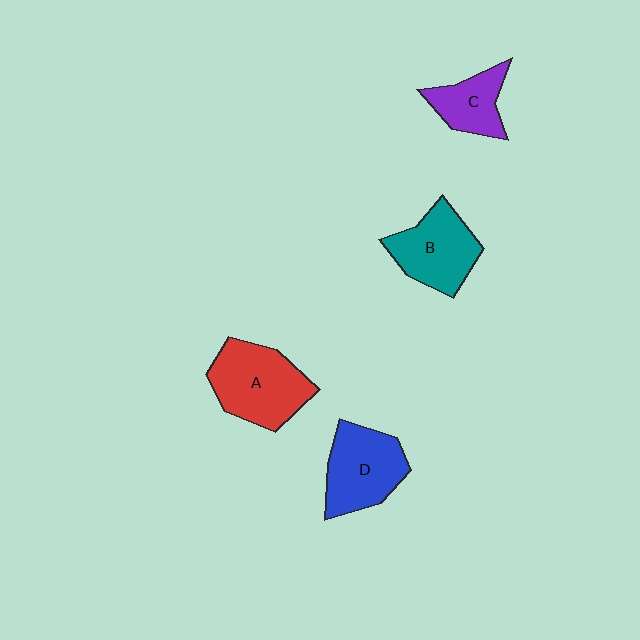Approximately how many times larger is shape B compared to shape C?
Approximately 1.4 times.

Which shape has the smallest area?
Shape C (purple).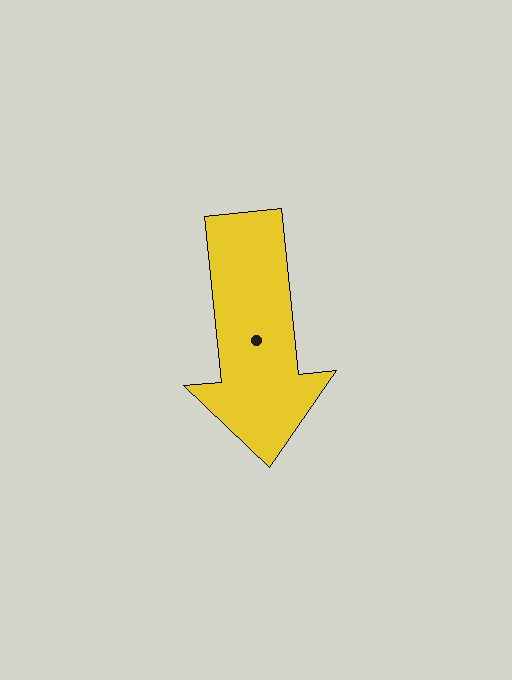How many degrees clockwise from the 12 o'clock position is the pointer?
Approximately 174 degrees.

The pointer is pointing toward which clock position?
Roughly 6 o'clock.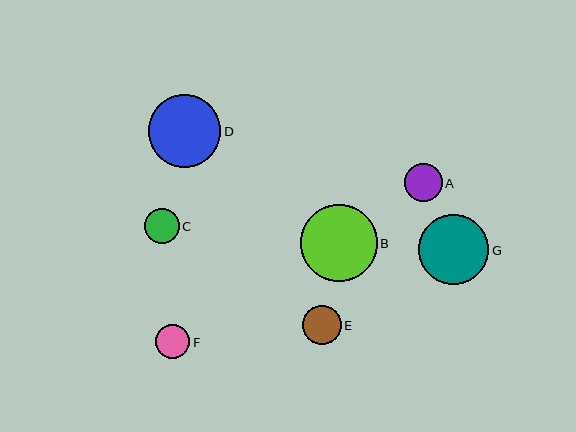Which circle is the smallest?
Circle F is the smallest with a size of approximately 34 pixels.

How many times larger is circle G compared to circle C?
Circle G is approximately 2.0 times the size of circle C.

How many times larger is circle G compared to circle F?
Circle G is approximately 2.0 times the size of circle F.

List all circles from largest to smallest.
From largest to smallest: B, D, G, E, A, C, F.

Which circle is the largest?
Circle B is the largest with a size of approximately 77 pixels.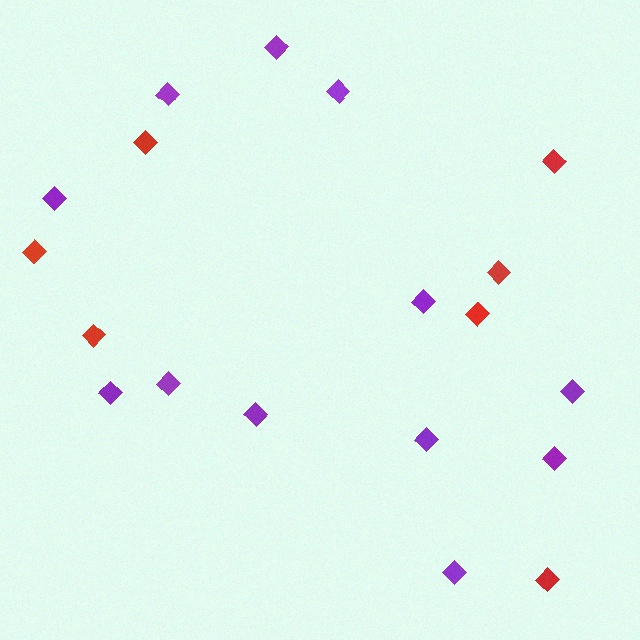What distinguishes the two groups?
There are 2 groups: one group of red diamonds (7) and one group of purple diamonds (12).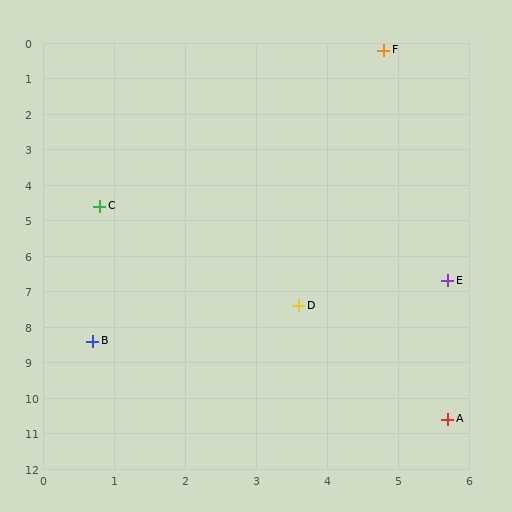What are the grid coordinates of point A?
Point A is at approximately (5.7, 10.6).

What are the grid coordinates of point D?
Point D is at approximately (3.6, 7.4).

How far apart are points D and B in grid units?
Points D and B are about 3.1 grid units apart.